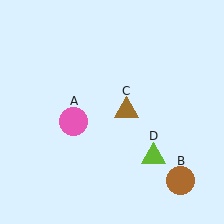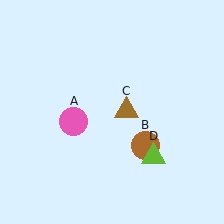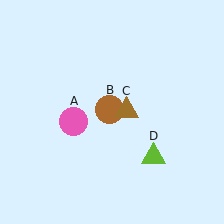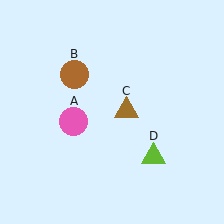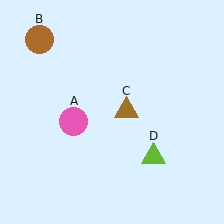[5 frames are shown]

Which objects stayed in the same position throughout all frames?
Pink circle (object A) and brown triangle (object C) and lime triangle (object D) remained stationary.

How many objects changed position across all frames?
1 object changed position: brown circle (object B).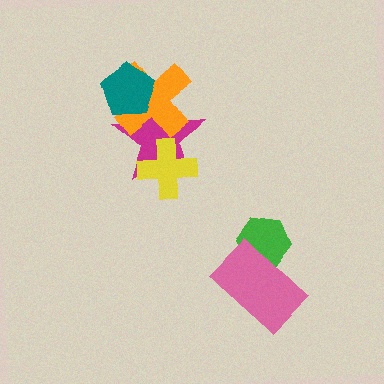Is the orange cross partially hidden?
Yes, it is partially covered by another shape.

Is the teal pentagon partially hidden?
No, no other shape covers it.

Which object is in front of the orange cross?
The teal pentagon is in front of the orange cross.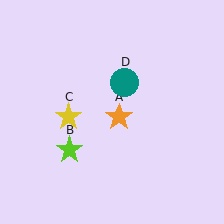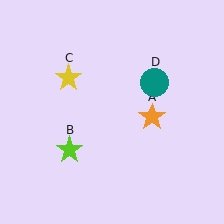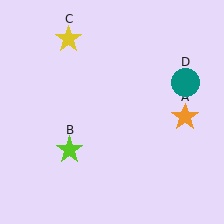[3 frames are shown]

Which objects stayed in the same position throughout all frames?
Lime star (object B) remained stationary.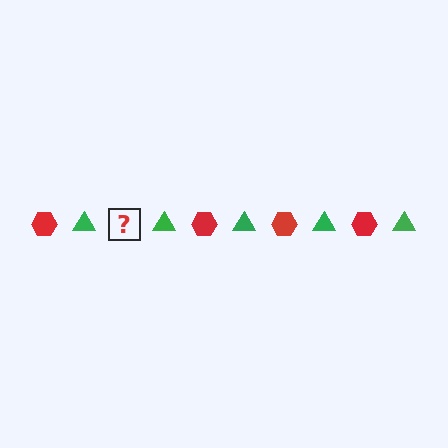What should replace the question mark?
The question mark should be replaced with a red hexagon.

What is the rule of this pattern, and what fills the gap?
The rule is that the pattern alternates between red hexagon and green triangle. The gap should be filled with a red hexagon.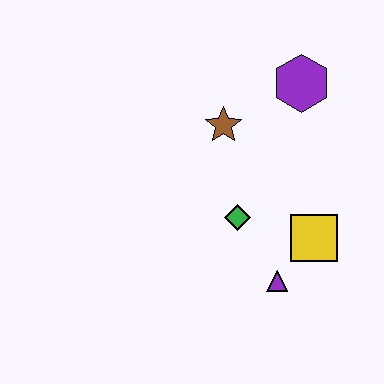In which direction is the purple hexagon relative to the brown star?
The purple hexagon is to the right of the brown star.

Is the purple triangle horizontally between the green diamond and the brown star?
No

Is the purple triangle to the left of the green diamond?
No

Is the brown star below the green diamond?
No